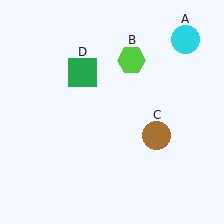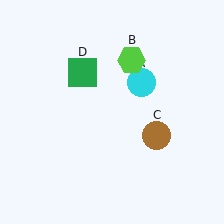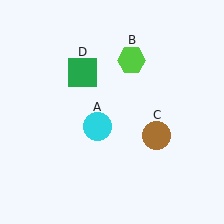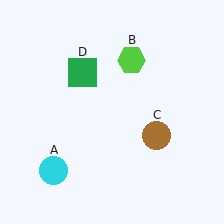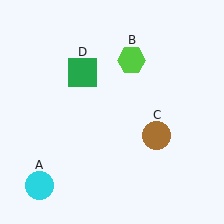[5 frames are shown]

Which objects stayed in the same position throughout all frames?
Lime hexagon (object B) and brown circle (object C) and green square (object D) remained stationary.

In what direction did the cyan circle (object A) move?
The cyan circle (object A) moved down and to the left.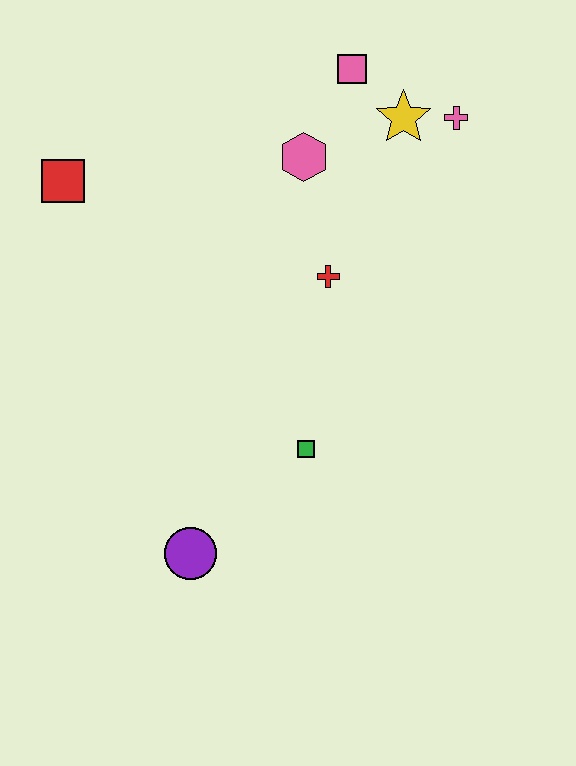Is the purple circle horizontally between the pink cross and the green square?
No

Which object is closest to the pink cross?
The yellow star is closest to the pink cross.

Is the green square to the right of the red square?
Yes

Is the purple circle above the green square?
No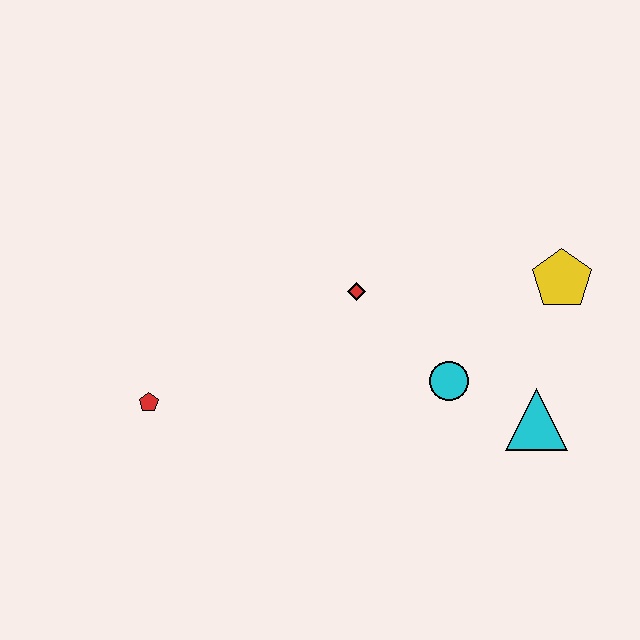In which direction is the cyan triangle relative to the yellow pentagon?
The cyan triangle is below the yellow pentagon.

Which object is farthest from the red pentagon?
The yellow pentagon is farthest from the red pentagon.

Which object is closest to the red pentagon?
The red diamond is closest to the red pentagon.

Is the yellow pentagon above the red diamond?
Yes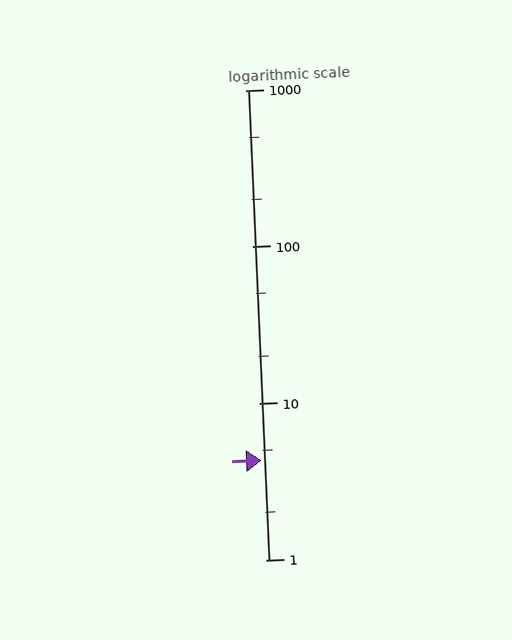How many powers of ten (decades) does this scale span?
The scale spans 3 decades, from 1 to 1000.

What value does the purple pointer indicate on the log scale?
The pointer indicates approximately 4.3.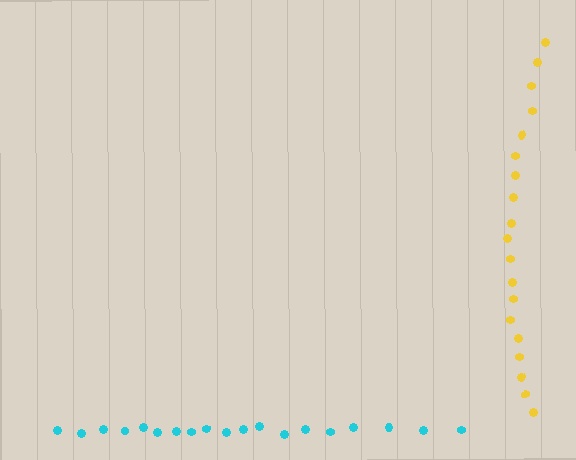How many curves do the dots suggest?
There are 2 distinct paths.